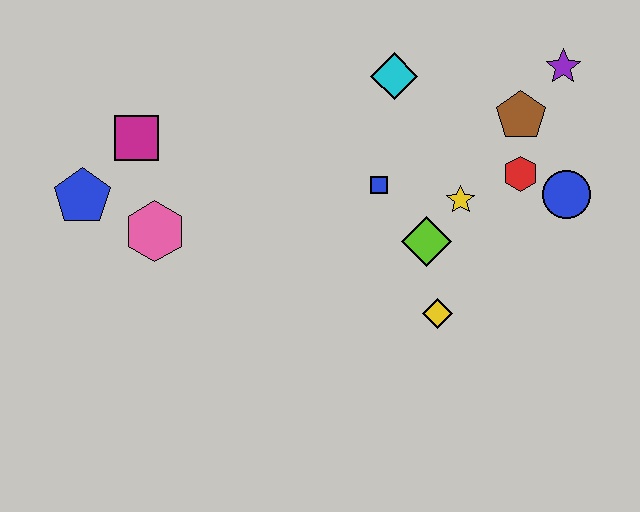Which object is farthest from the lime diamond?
The blue pentagon is farthest from the lime diamond.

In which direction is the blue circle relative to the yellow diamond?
The blue circle is to the right of the yellow diamond.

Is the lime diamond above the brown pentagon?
No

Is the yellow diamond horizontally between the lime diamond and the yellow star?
Yes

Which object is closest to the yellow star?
The lime diamond is closest to the yellow star.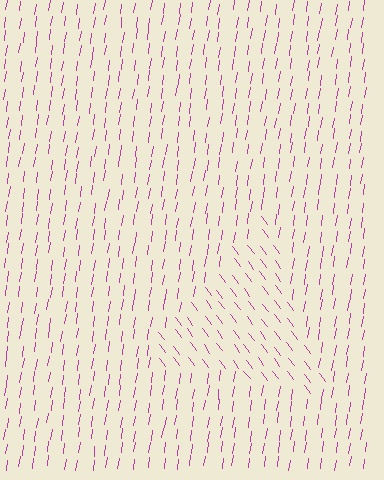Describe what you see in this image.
The image is filled with small magenta line segments. A triangle region in the image has lines oriented differently from the surrounding lines, creating a visible texture boundary.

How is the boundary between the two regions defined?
The boundary is defined purely by a change in line orientation (approximately 45 degrees difference). All lines are the same color and thickness.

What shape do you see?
I see a triangle.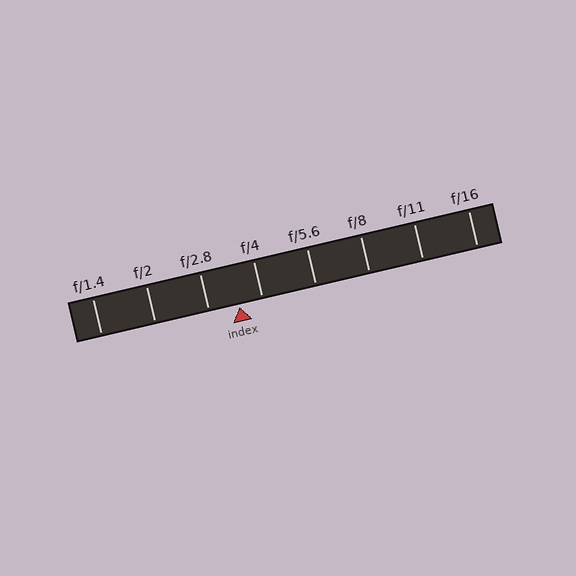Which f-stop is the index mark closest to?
The index mark is closest to f/4.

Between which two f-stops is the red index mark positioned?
The index mark is between f/2.8 and f/4.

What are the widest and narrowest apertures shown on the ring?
The widest aperture shown is f/1.4 and the narrowest is f/16.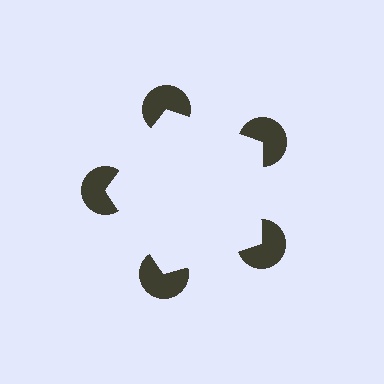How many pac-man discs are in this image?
There are 5 — one at each vertex of the illusory pentagon.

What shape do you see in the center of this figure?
An illusory pentagon — its edges are inferred from the aligned wedge cuts in the pac-man discs, not physically drawn.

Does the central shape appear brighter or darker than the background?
It typically appears slightly brighter than the background, even though no actual brightness change is drawn.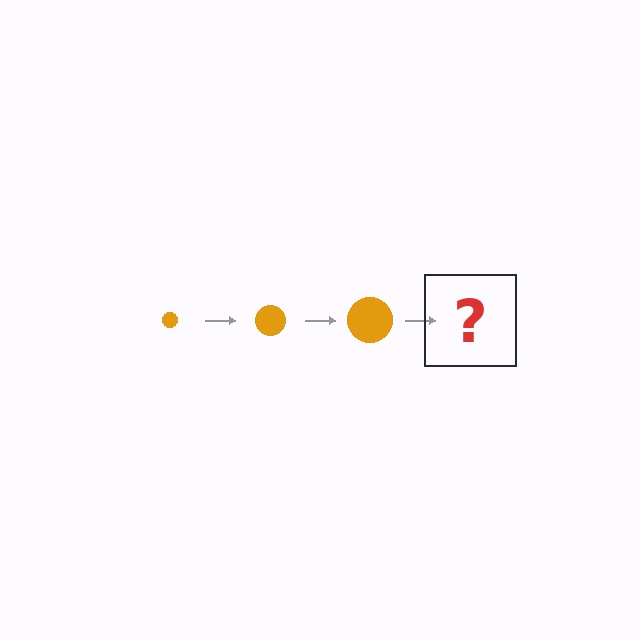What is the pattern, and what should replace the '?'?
The pattern is that the circle gets progressively larger each step. The '?' should be an orange circle, larger than the previous one.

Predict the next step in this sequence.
The next step is an orange circle, larger than the previous one.